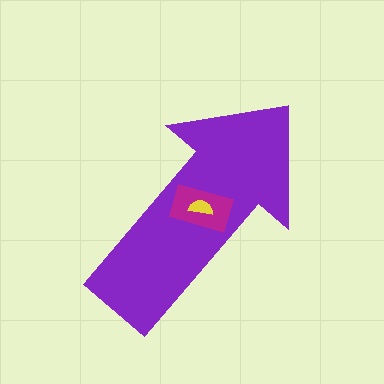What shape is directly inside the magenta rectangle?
The yellow semicircle.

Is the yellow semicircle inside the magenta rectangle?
Yes.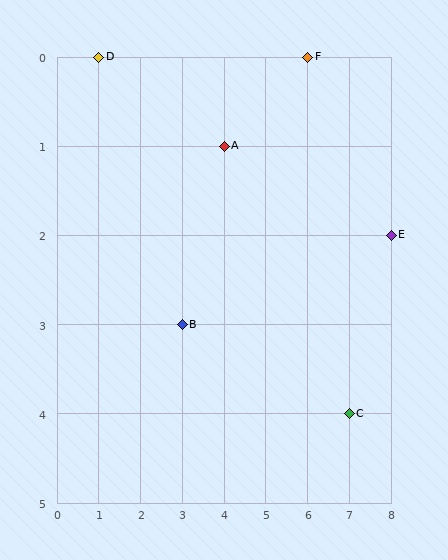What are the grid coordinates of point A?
Point A is at grid coordinates (4, 1).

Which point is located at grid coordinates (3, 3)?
Point B is at (3, 3).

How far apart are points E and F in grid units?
Points E and F are 2 columns and 2 rows apart (about 2.8 grid units diagonally).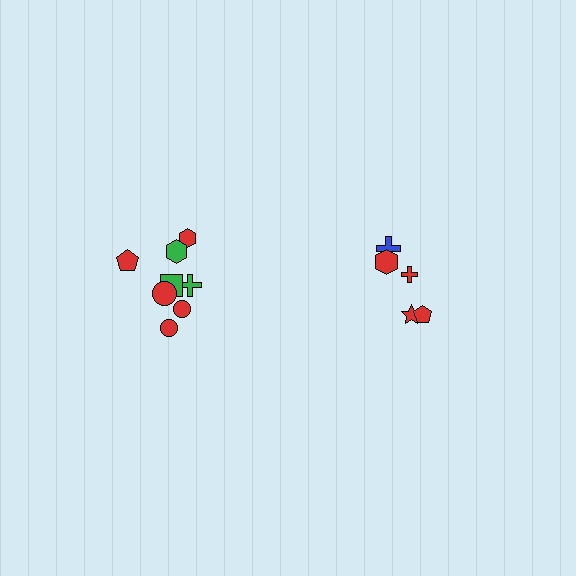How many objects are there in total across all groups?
There are 13 objects.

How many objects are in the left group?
There are 8 objects.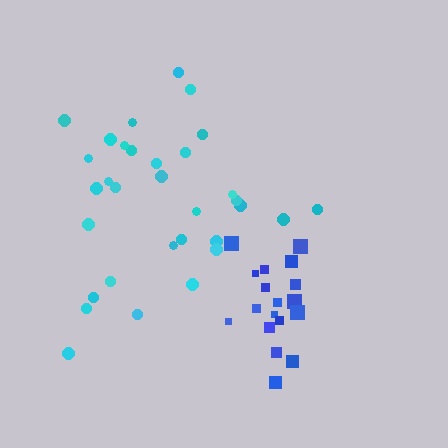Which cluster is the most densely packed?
Blue.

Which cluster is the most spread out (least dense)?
Cyan.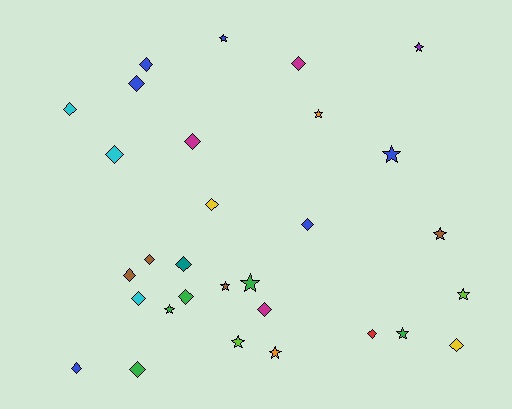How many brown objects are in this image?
There are 4 brown objects.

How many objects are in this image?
There are 30 objects.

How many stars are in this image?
There are 12 stars.